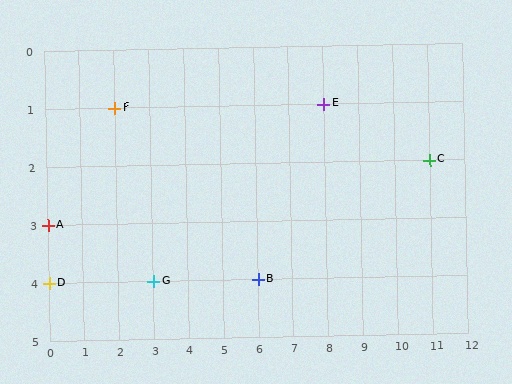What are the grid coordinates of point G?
Point G is at grid coordinates (3, 4).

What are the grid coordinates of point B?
Point B is at grid coordinates (6, 4).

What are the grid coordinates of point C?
Point C is at grid coordinates (11, 2).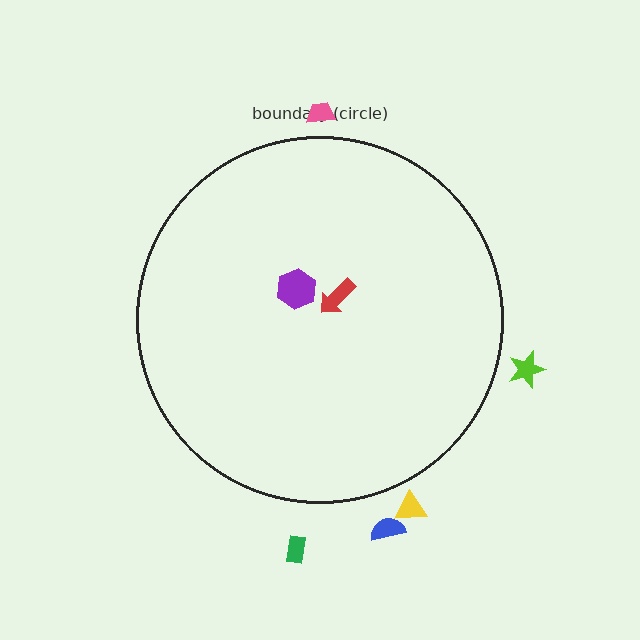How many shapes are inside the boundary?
2 inside, 5 outside.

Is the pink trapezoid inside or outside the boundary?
Outside.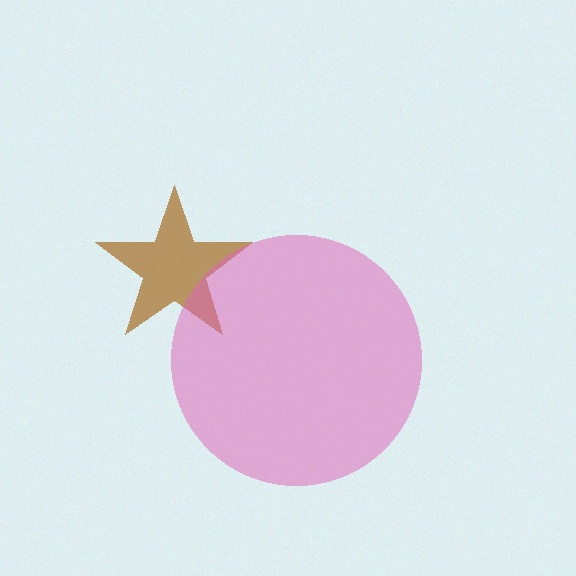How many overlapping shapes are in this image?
There are 2 overlapping shapes in the image.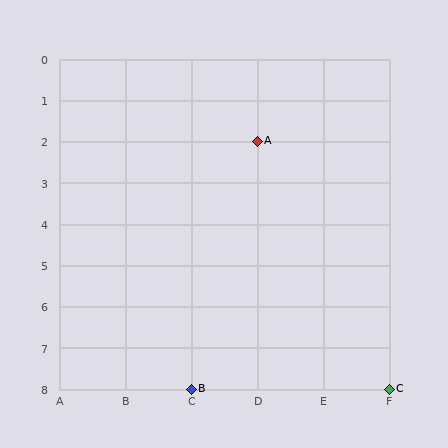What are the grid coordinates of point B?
Point B is at grid coordinates (C, 8).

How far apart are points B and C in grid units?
Points B and C are 3 columns apart.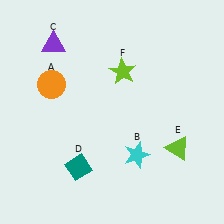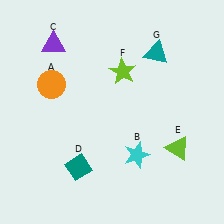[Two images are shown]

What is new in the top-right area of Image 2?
A teal triangle (G) was added in the top-right area of Image 2.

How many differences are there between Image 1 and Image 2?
There is 1 difference between the two images.